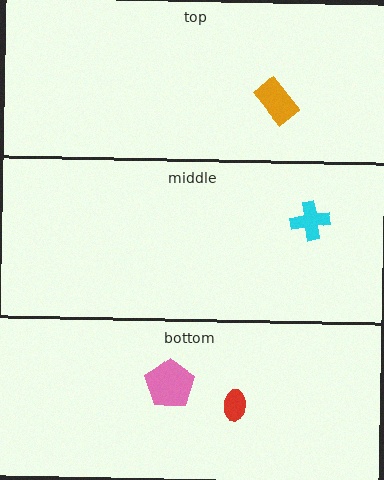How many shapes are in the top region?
1.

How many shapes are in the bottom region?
2.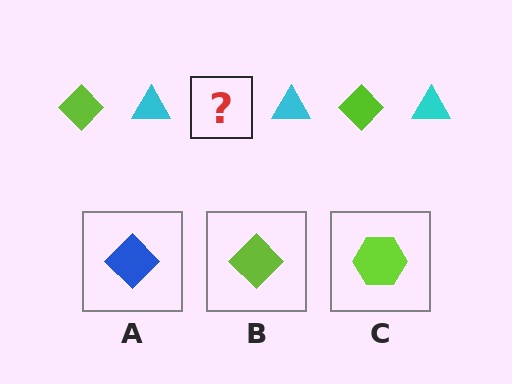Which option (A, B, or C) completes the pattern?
B.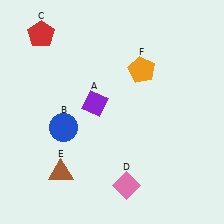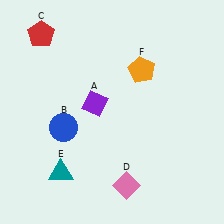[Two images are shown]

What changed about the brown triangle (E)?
In Image 1, E is brown. In Image 2, it changed to teal.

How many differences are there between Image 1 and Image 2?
There is 1 difference between the two images.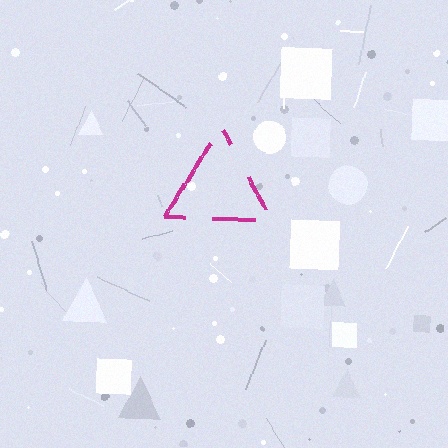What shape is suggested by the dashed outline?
The dashed outline suggests a triangle.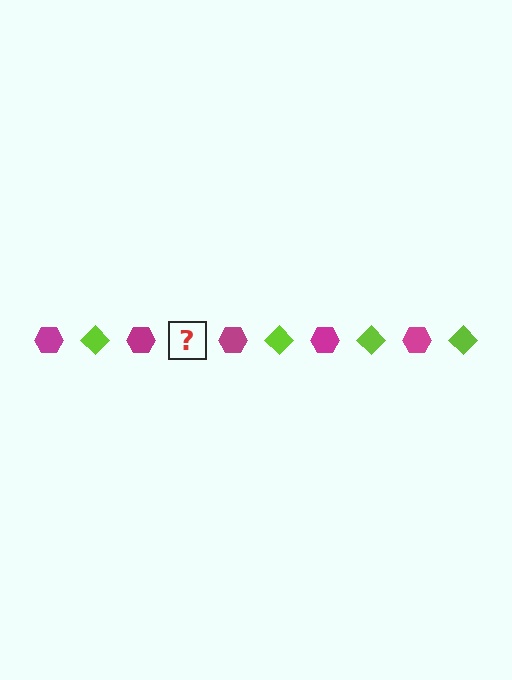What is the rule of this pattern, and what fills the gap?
The rule is that the pattern alternates between magenta hexagon and lime diamond. The gap should be filled with a lime diamond.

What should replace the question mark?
The question mark should be replaced with a lime diamond.